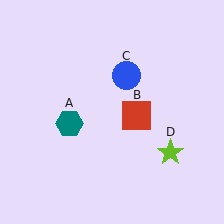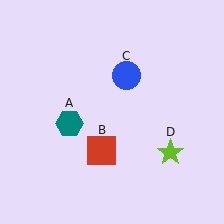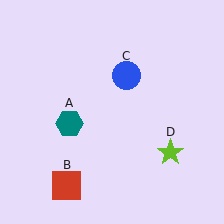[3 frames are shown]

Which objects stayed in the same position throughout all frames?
Teal hexagon (object A) and blue circle (object C) and lime star (object D) remained stationary.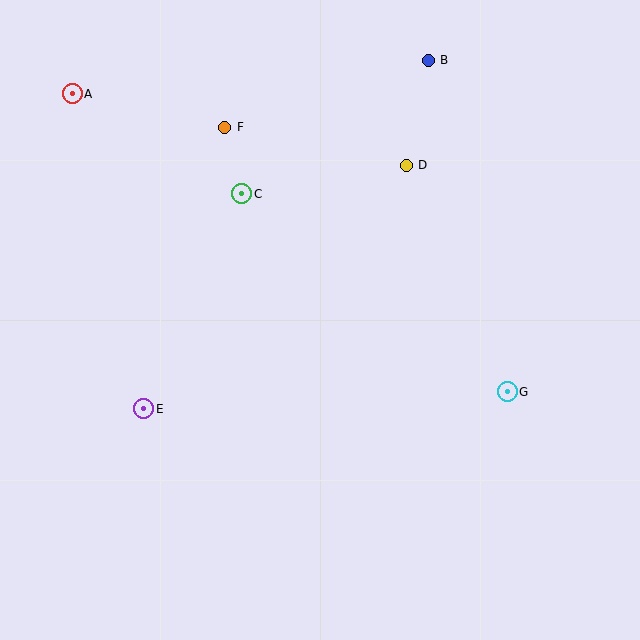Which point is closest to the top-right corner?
Point B is closest to the top-right corner.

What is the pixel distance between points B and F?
The distance between B and F is 214 pixels.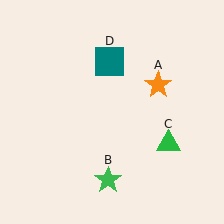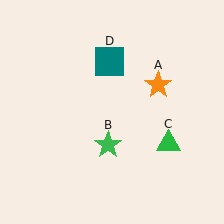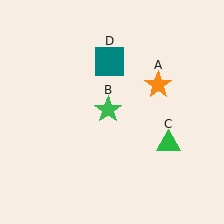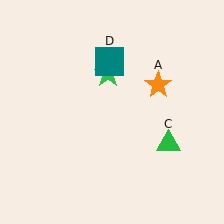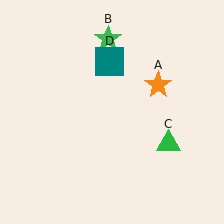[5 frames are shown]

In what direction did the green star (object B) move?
The green star (object B) moved up.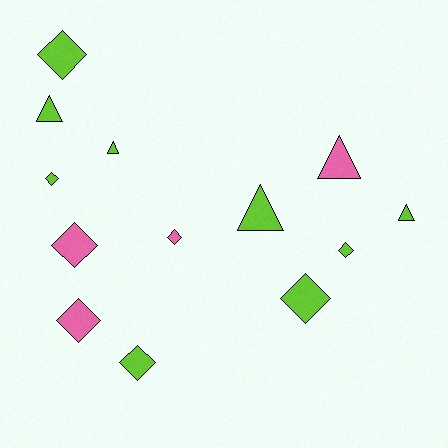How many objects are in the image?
There are 13 objects.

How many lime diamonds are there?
There are 5 lime diamonds.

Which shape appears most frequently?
Diamond, with 8 objects.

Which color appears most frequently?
Lime, with 9 objects.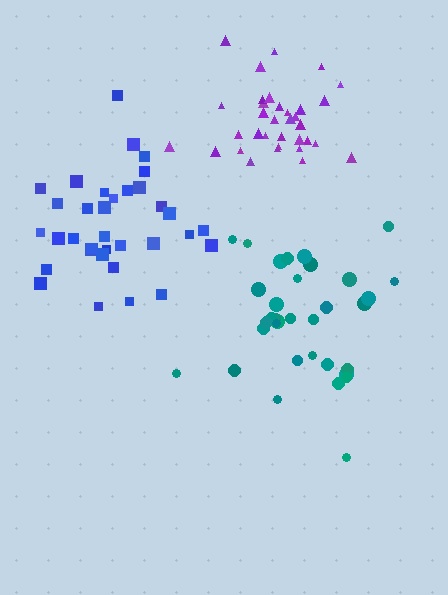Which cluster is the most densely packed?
Purple.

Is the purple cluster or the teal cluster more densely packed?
Purple.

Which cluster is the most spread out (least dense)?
Teal.